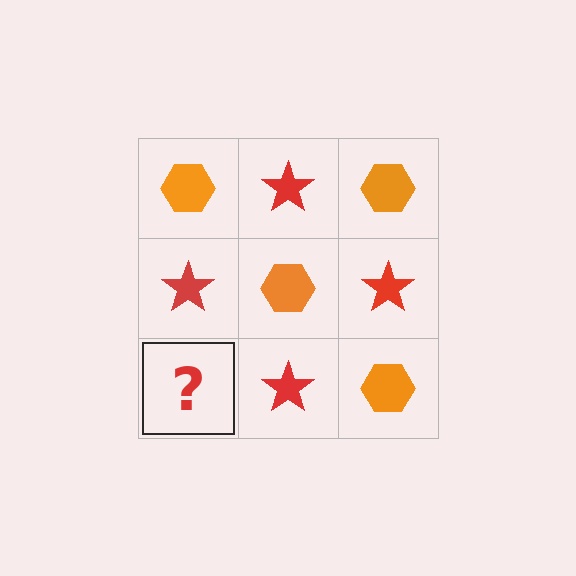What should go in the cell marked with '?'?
The missing cell should contain an orange hexagon.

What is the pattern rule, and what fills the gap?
The rule is that it alternates orange hexagon and red star in a checkerboard pattern. The gap should be filled with an orange hexagon.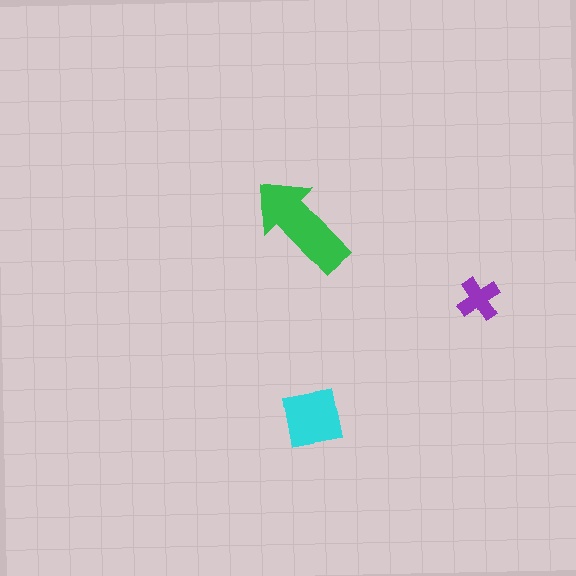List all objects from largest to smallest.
The green arrow, the cyan square, the purple cross.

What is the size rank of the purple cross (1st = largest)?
3rd.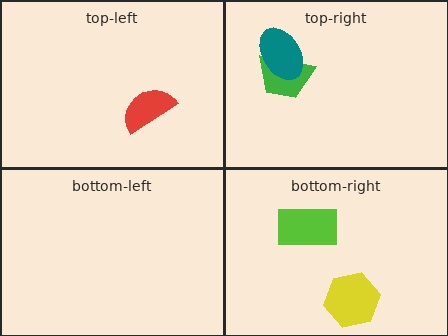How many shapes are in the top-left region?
1.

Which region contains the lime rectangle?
The bottom-right region.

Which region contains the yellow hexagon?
The bottom-right region.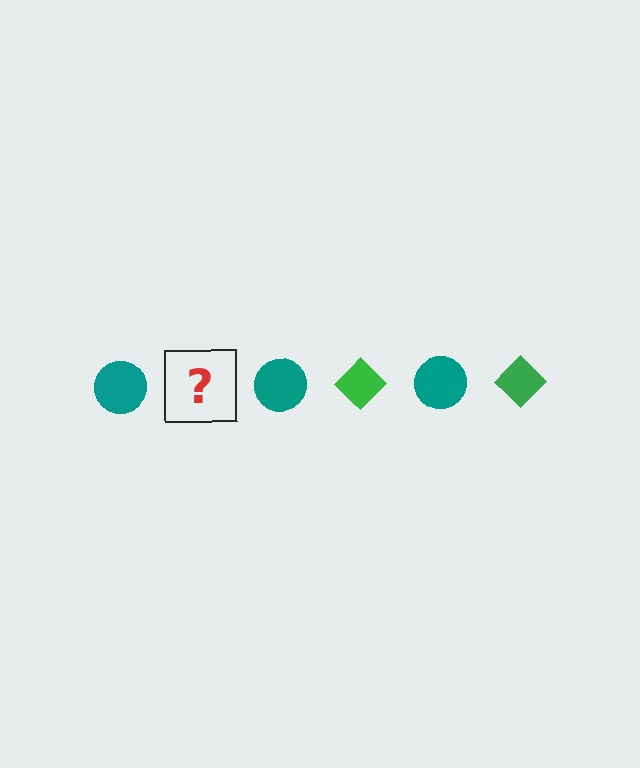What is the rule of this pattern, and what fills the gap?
The rule is that the pattern alternates between teal circle and green diamond. The gap should be filled with a green diamond.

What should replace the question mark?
The question mark should be replaced with a green diamond.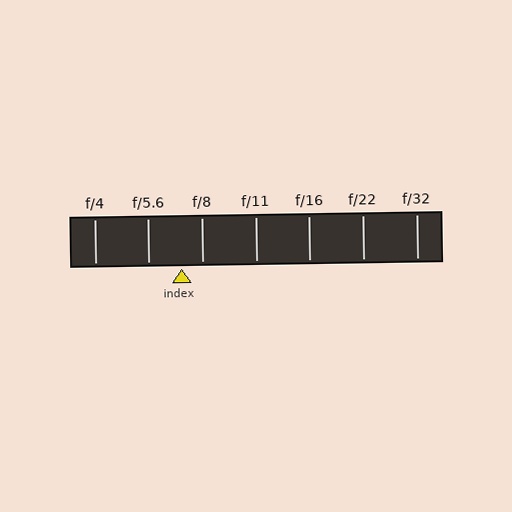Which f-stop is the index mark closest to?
The index mark is closest to f/8.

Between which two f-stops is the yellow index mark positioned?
The index mark is between f/5.6 and f/8.